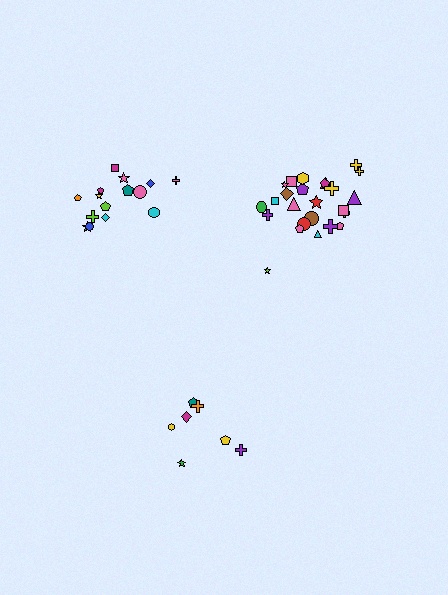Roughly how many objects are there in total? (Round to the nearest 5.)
Roughly 45 objects in total.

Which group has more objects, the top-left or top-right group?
The top-right group.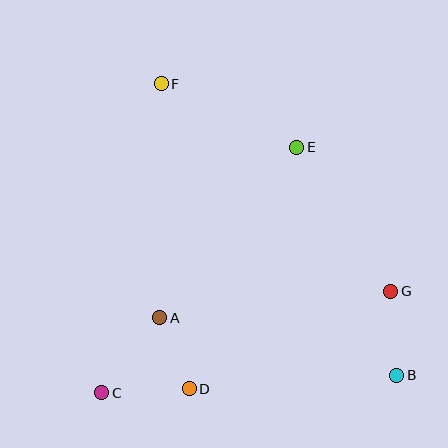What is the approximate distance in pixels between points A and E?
The distance between A and E is approximately 219 pixels.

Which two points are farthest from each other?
Points B and F are farthest from each other.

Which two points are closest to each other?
Points A and D are closest to each other.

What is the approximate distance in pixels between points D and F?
The distance between D and F is approximately 307 pixels.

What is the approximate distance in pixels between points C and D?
The distance between C and D is approximately 88 pixels.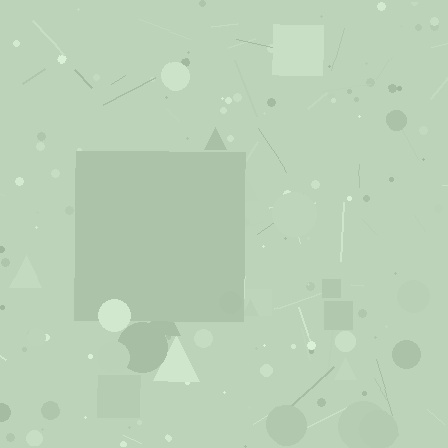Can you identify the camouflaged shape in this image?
The camouflaged shape is a square.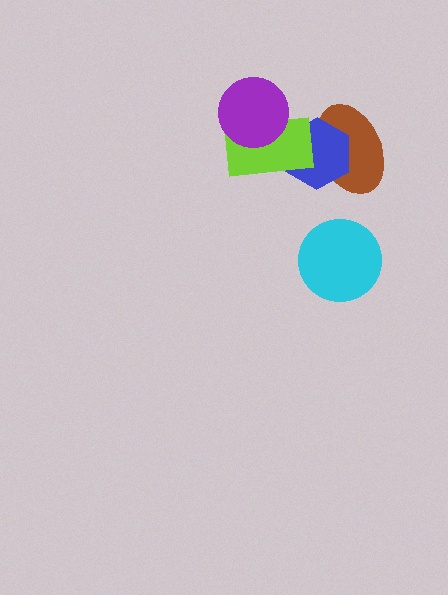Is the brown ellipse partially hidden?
Yes, it is partially covered by another shape.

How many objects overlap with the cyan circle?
0 objects overlap with the cyan circle.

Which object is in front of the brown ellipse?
The blue hexagon is in front of the brown ellipse.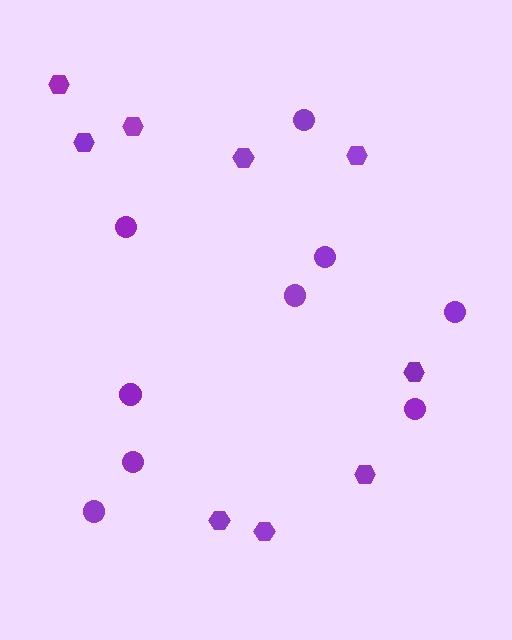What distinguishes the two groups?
There are 2 groups: one group of circles (9) and one group of hexagons (9).